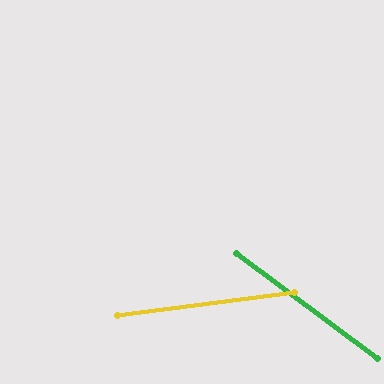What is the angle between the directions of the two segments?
Approximately 44 degrees.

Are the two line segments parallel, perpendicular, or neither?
Neither parallel nor perpendicular — they differ by about 44°.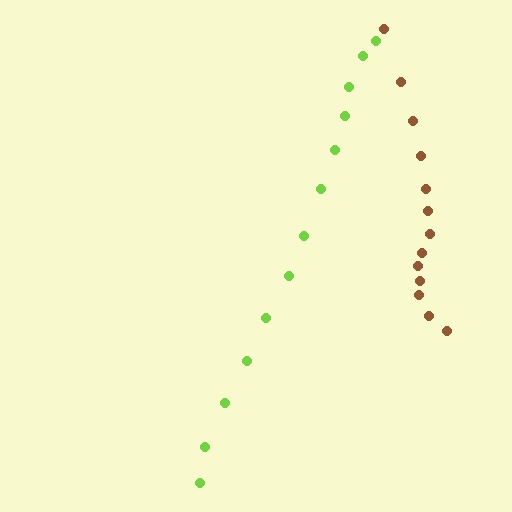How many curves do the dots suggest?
There are 2 distinct paths.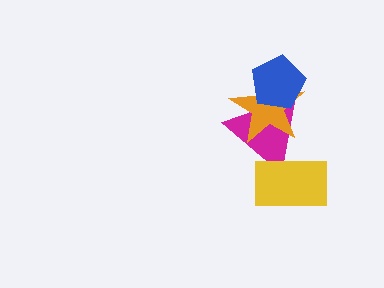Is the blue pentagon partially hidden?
No, no other shape covers it.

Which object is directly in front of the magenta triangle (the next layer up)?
The yellow rectangle is directly in front of the magenta triangle.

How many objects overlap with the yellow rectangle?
1 object overlaps with the yellow rectangle.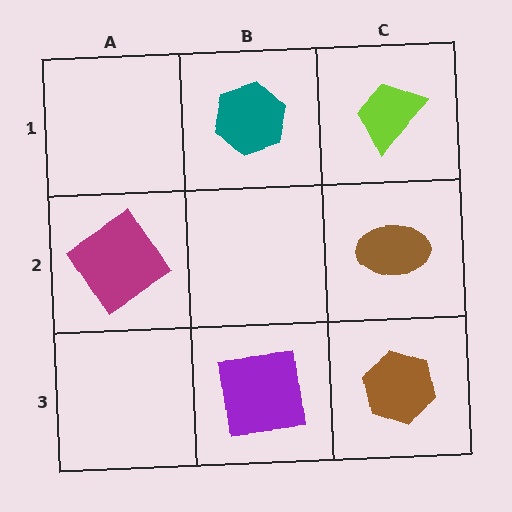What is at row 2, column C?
A brown ellipse.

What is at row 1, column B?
A teal hexagon.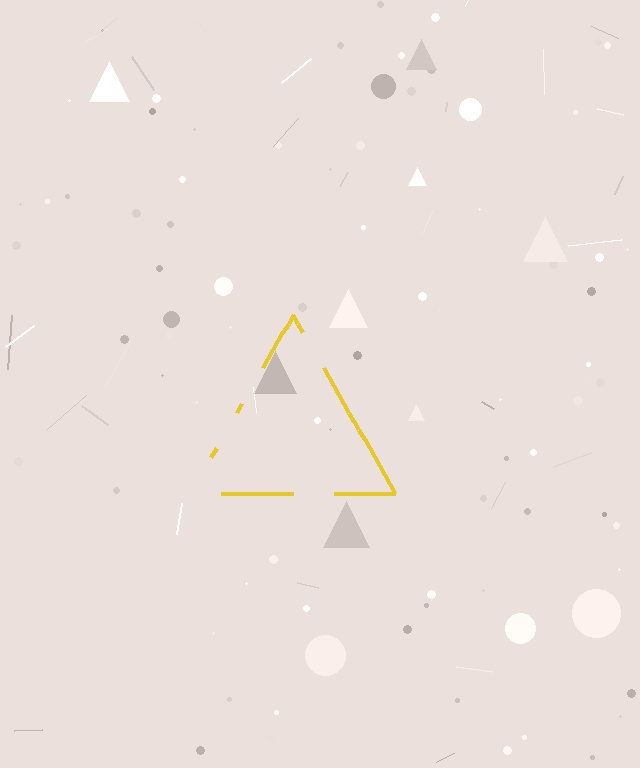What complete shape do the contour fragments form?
The contour fragments form a triangle.